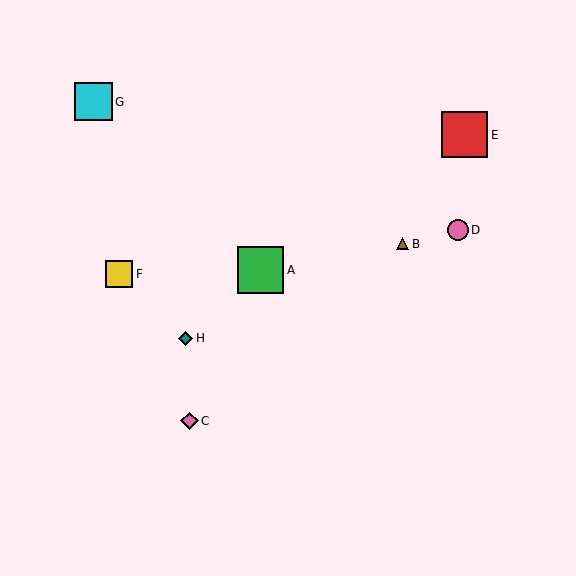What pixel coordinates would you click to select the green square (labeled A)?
Click at (261, 270) to select the green square A.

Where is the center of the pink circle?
The center of the pink circle is at (458, 230).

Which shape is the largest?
The green square (labeled A) is the largest.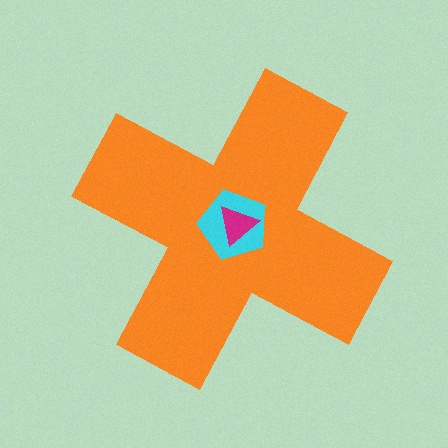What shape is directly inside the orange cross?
The cyan pentagon.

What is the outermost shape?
The orange cross.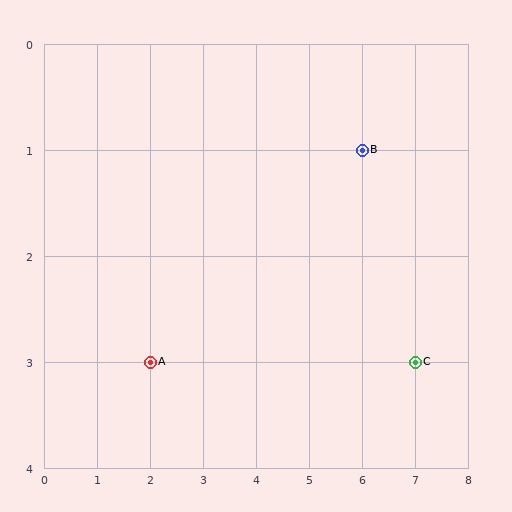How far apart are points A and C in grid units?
Points A and C are 5 columns apart.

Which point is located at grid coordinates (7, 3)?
Point C is at (7, 3).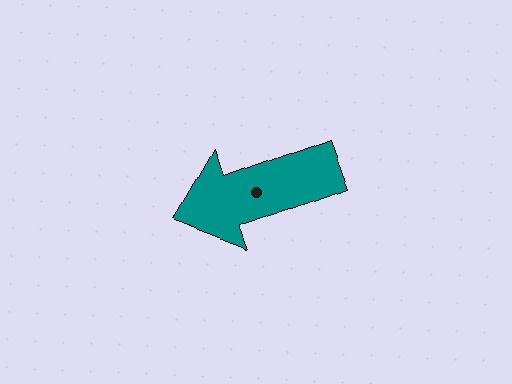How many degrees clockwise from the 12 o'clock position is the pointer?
Approximately 250 degrees.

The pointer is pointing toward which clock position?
Roughly 8 o'clock.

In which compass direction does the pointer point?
West.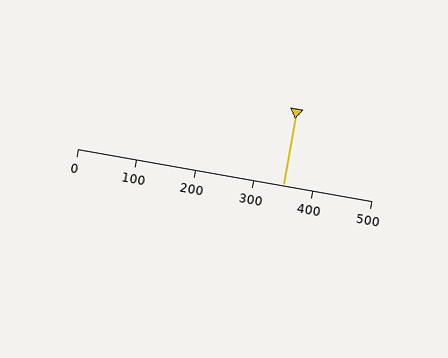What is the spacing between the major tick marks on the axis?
The major ticks are spaced 100 apart.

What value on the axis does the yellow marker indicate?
The marker indicates approximately 350.